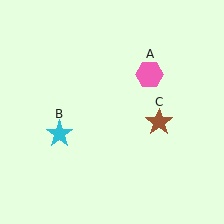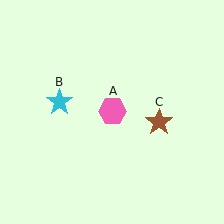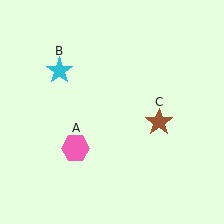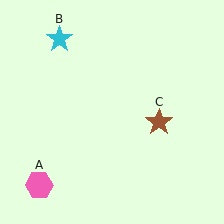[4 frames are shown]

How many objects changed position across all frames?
2 objects changed position: pink hexagon (object A), cyan star (object B).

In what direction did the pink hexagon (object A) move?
The pink hexagon (object A) moved down and to the left.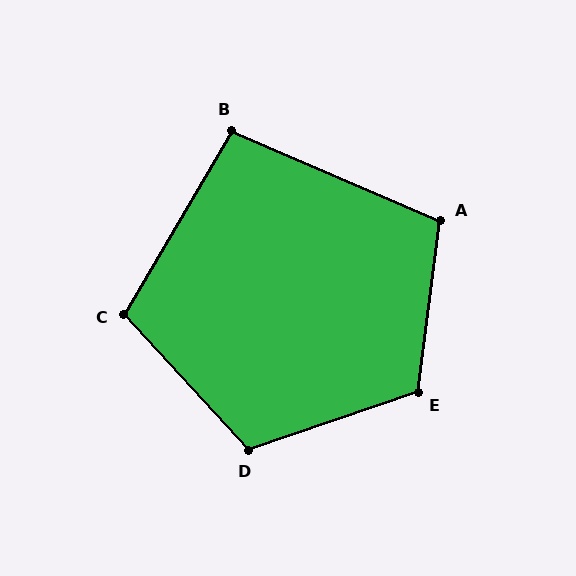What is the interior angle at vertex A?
Approximately 106 degrees (obtuse).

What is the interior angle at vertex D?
Approximately 114 degrees (obtuse).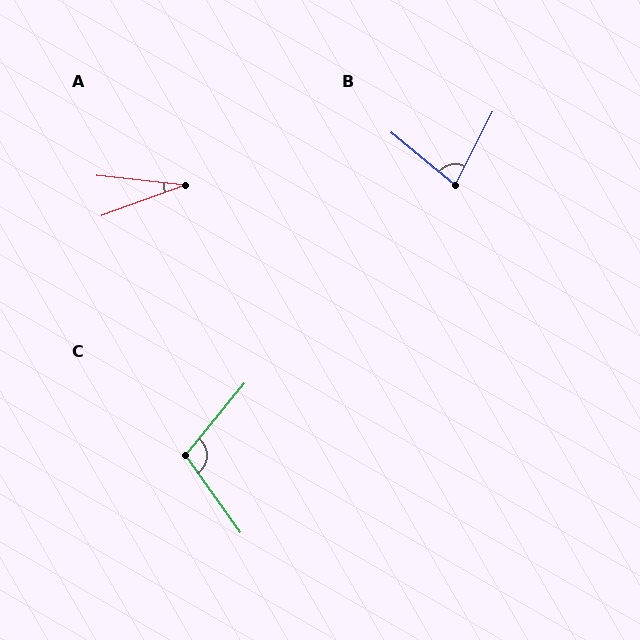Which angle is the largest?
C, at approximately 106 degrees.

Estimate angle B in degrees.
Approximately 77 degrees.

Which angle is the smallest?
A, at approximately 26 degrees.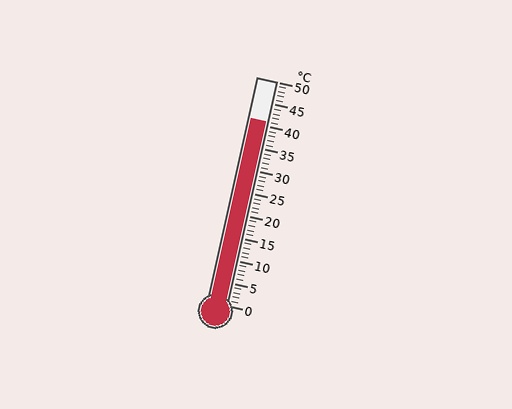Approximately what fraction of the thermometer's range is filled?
The thermometer is filled to approximately 80% of its range.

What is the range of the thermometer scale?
The thermometer scale ranges from 0°C to 50°C.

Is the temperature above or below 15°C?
The temperature is above 15°C.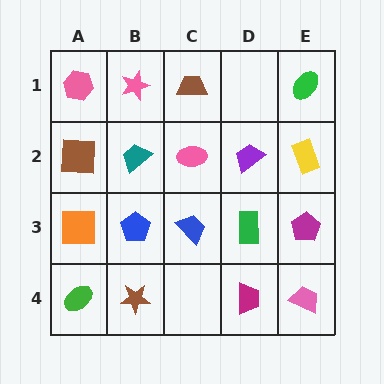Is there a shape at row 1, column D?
No, that cell is empty.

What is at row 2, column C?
A pink ellipse.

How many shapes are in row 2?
5 shapes.